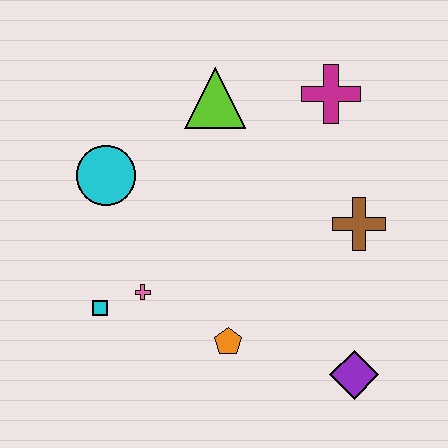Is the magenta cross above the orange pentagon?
Yes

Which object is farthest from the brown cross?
The cyan square is farthest from the brown cross.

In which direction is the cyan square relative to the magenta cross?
The cyan square is to the left of the magenta cross.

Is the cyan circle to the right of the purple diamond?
No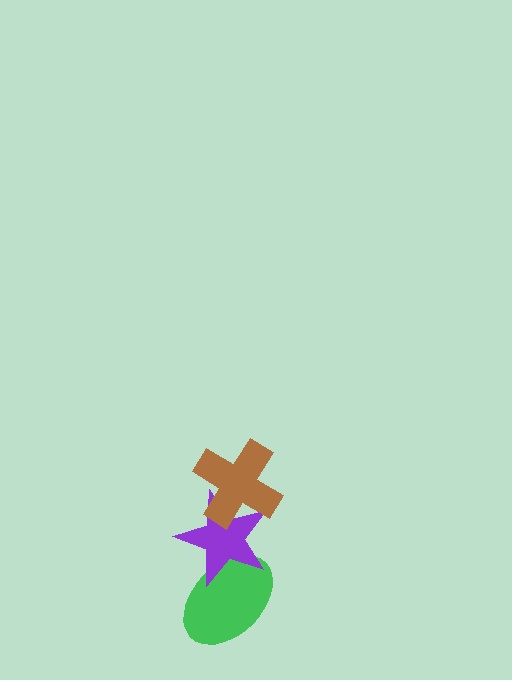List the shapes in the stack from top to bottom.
From top to bottom: the brown cross, the purple star, the green ellipse.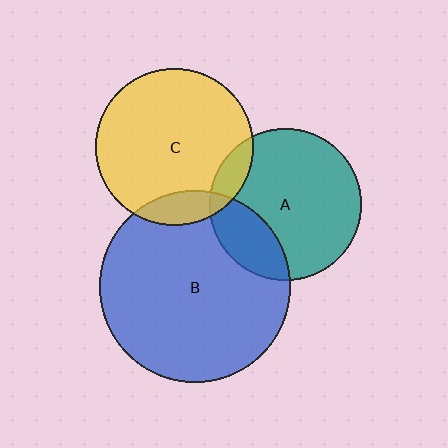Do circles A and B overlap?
Yes.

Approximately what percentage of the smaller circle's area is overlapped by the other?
Approximately 20%.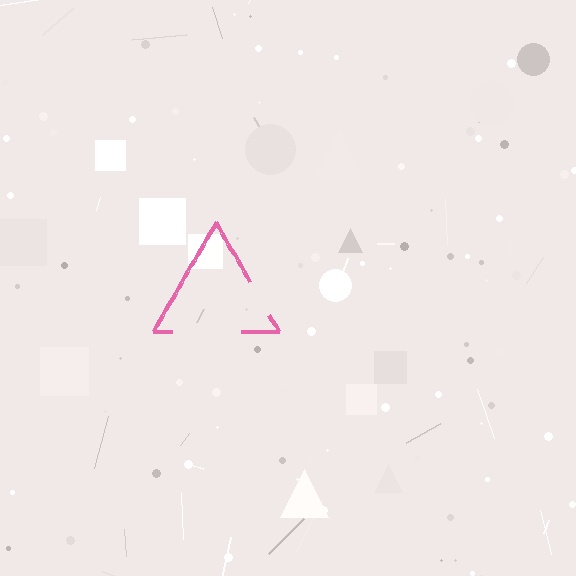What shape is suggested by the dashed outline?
The dashed outline suggests a triangle.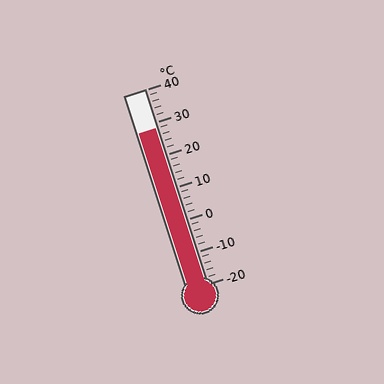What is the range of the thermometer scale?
The thermometer scale ranges from -20°C to 40°C.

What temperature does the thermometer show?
The thermometer shows approximately 28°C.